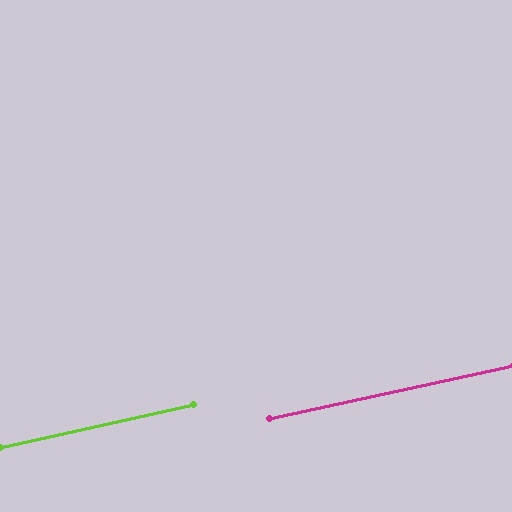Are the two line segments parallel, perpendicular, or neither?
Parallel — their directions differ by only 0.3°.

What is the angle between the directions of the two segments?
Approximately 0 degrees.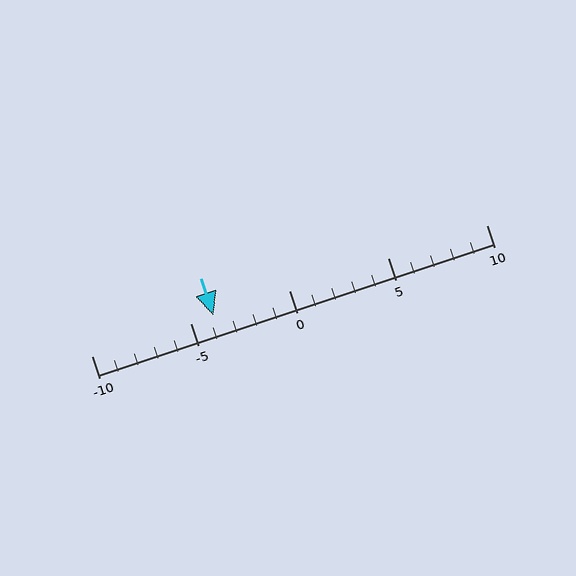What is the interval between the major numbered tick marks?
The major tick marks are spaced 5 units apart.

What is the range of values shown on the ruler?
The ruler shows values from -10 to 10.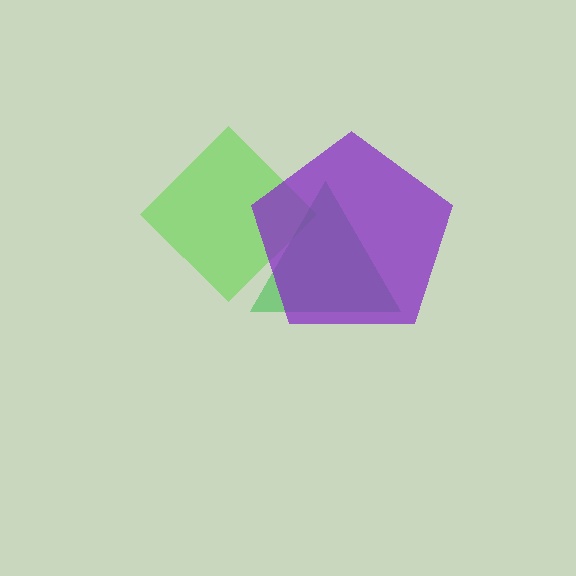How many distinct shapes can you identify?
There are 3 distinct shapes: a lime diamond, a green triangle, a purple pentagon.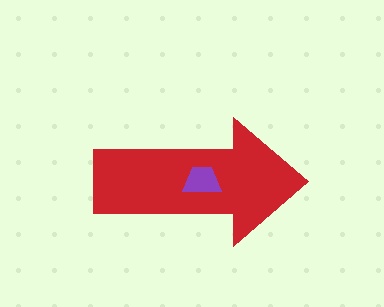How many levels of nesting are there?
2.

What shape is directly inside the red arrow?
The purple trapezoid.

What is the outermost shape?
The red arrow.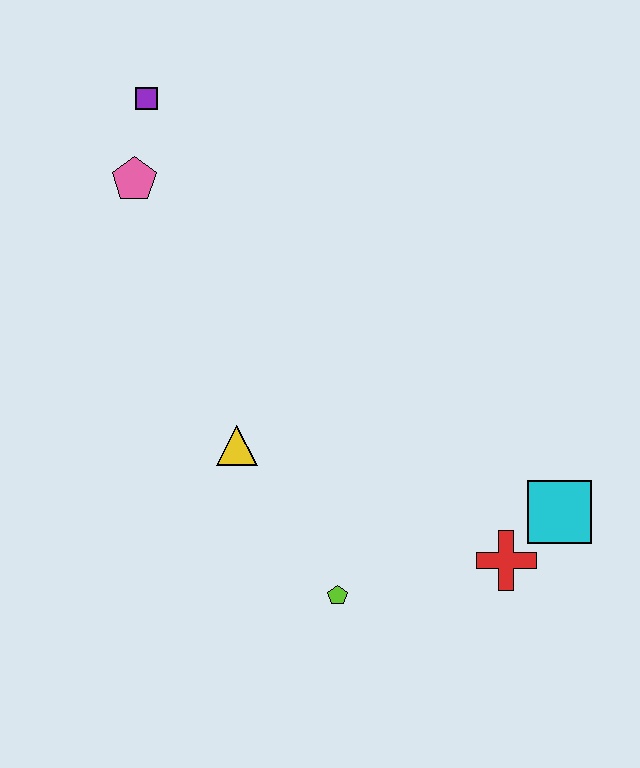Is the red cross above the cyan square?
No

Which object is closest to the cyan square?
The red cross is closest to the cyan square.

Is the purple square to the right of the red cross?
No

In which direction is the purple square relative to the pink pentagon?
The purple square is above the pink pentagon.